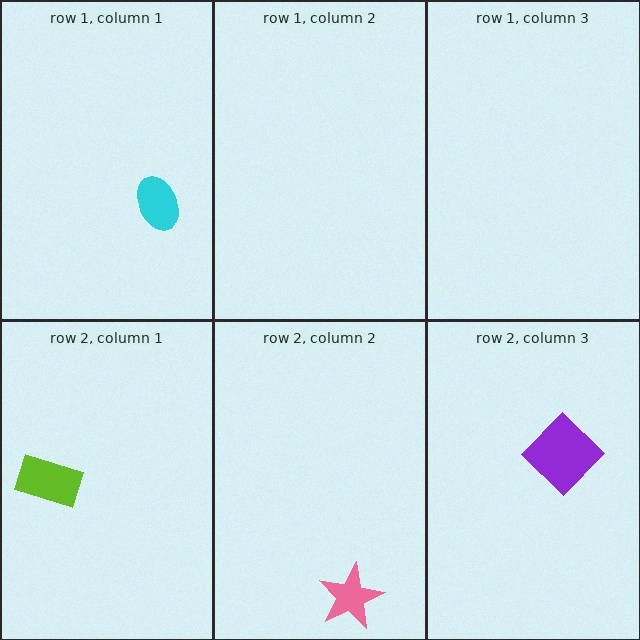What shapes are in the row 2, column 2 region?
The pink star.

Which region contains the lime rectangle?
The row 2, column 1 region.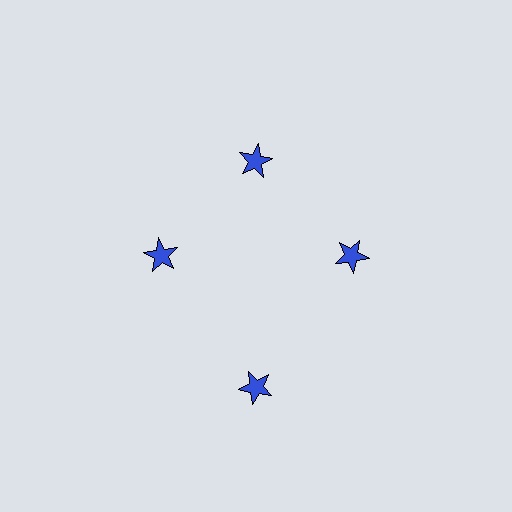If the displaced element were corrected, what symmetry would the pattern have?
It would have 4-fold rotational symmetry — the pattern would map onto itself every 90 degrees.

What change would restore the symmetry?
The symmetry would be restored by moving it inward, back onto the ring so that all 4 stars sit at equal angles and equal distance from the center.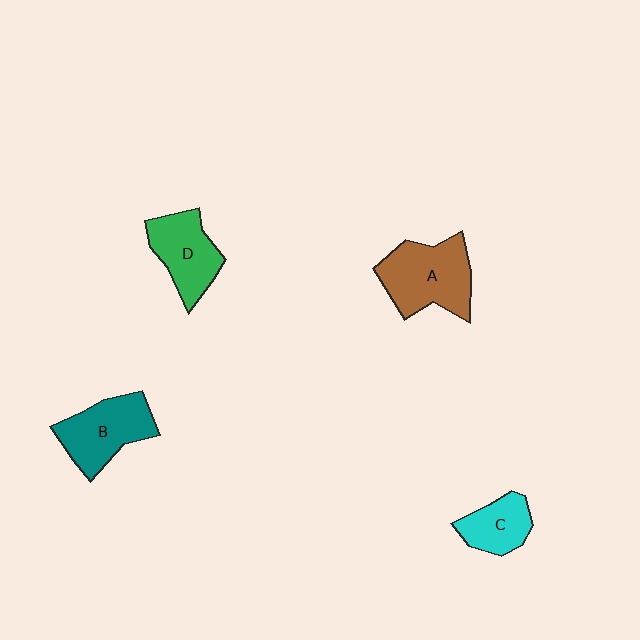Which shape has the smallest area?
Shape C (cyan).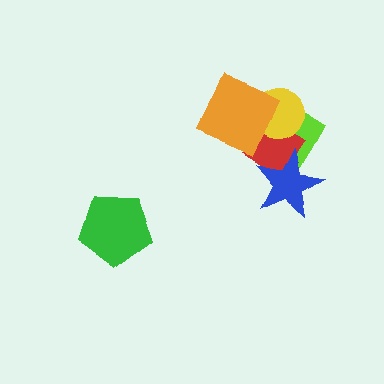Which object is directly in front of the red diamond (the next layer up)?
The blue star is directly in front of the red diamond.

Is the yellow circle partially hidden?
Yes, it is partially covered by another shape.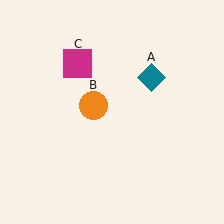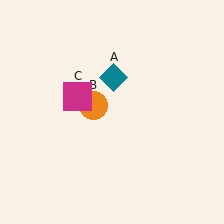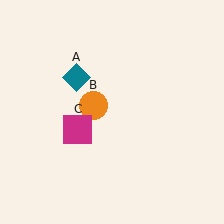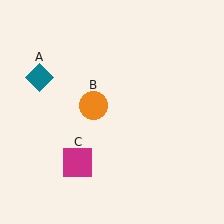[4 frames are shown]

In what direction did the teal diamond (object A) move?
The teal diamond (object A) moved left.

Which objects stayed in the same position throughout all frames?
Orange circle (object B) remained stationary.